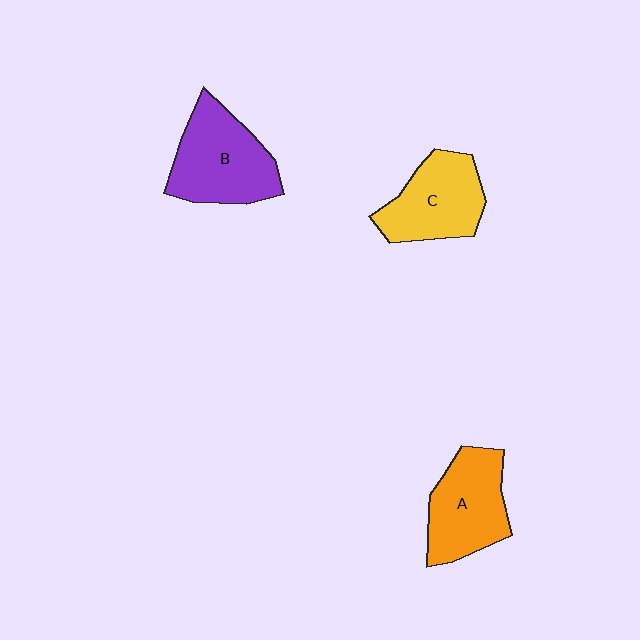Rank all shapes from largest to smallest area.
From largest to smallest: B (purple), A (orange), C (yellow).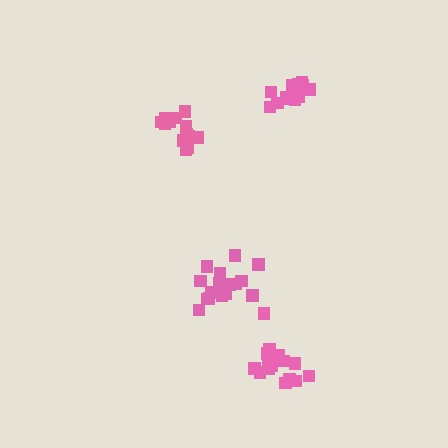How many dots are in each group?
Group 1: 16 dots, Group 2: 14 dots, Group 3: 13 dots, Group 4: 18 dots (61 total).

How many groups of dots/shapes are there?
There are 4 groups.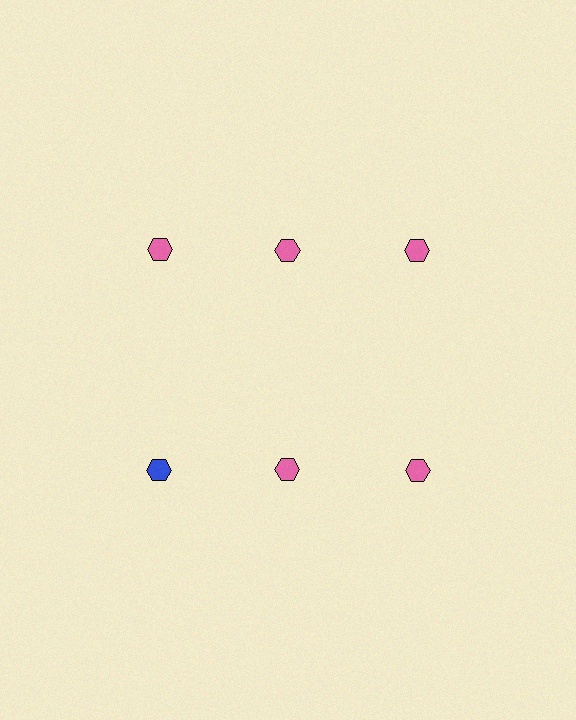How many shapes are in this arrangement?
There are 6 shapes arranged in a grid pattern.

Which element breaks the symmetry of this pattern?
The blue hexagon in the second row, leftmost column breaks the symmetry. All other shapes are pink hexagons.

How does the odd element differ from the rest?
It has a different color: blue instead of pink.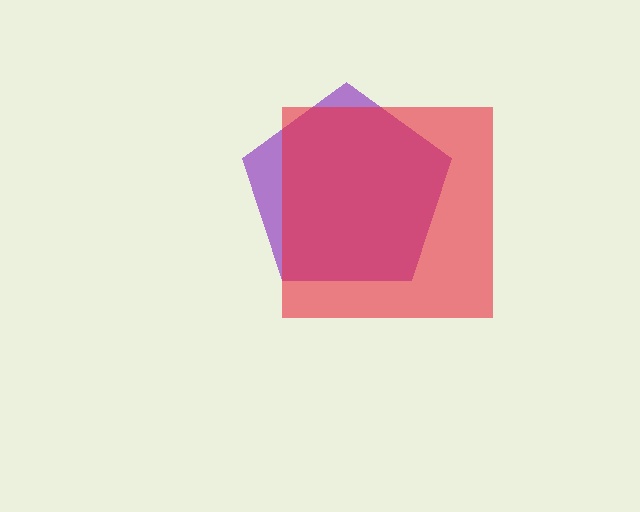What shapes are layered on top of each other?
The layered shapes are: a purple pentagon, a red square.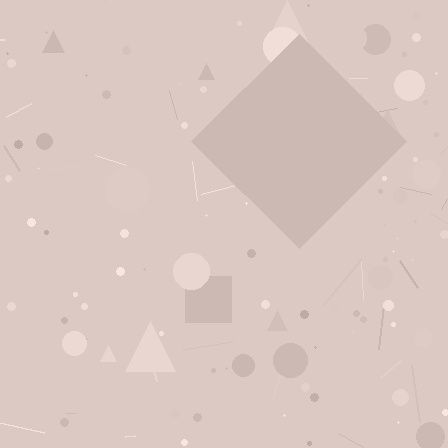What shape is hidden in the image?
A diamond is hidden in the image.